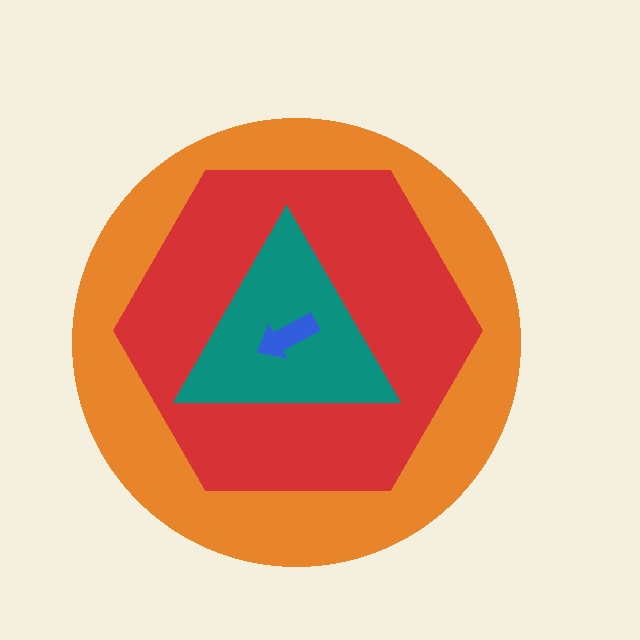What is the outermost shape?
The orange circle.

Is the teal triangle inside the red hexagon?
Yes.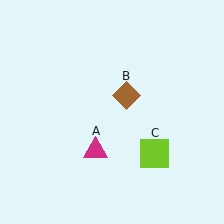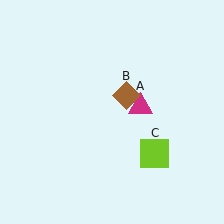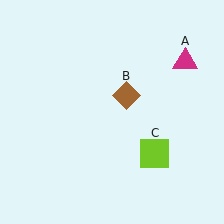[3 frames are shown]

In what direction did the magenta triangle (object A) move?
The magenta triangle (object A) moved up and to the right.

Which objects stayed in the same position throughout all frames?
Brown diamond (object B) and lime square (object C) remained stationary.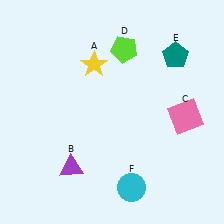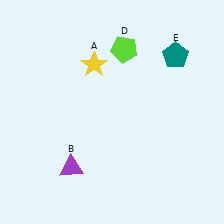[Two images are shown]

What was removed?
The cyan circle (F), the pink square (C) were removed in Image 2.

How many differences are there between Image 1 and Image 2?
There are 2 differences between the two images.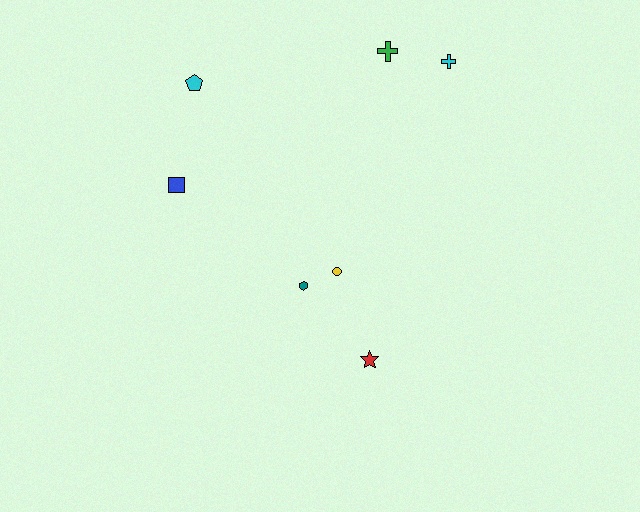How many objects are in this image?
There are 7 objects.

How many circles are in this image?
There is 1 circle.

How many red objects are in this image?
There is 1 red object.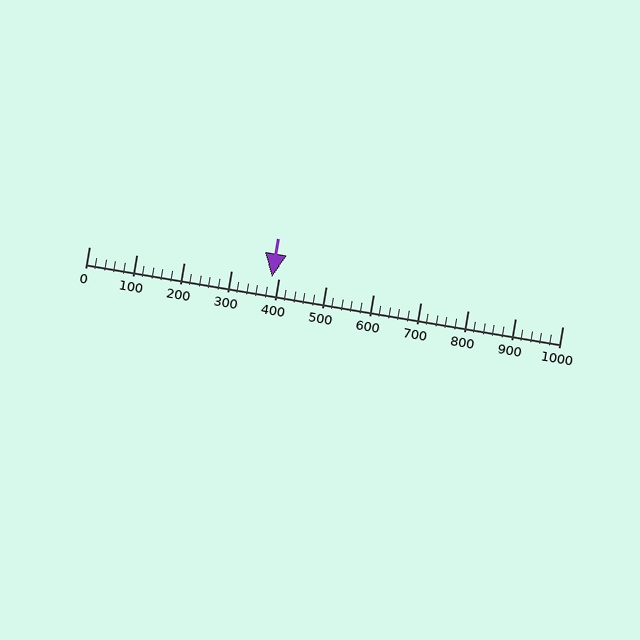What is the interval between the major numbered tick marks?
The major tick marks are spaced 100 units apart.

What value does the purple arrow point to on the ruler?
The purple arrow points to approximately 386.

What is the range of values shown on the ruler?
The ruler shows values from 0 to 1000.